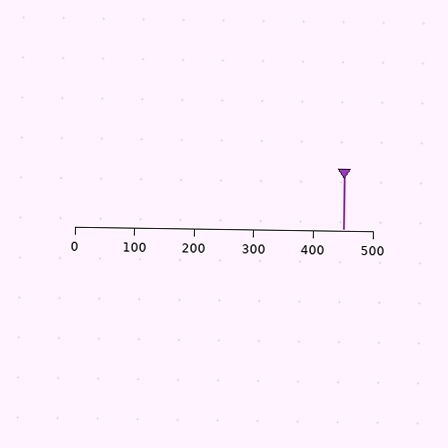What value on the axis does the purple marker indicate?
The marker indicates approximately 450.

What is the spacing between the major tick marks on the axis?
The major ticks are spaced 100 apart.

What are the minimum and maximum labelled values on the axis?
The axis runs from 0 to 500.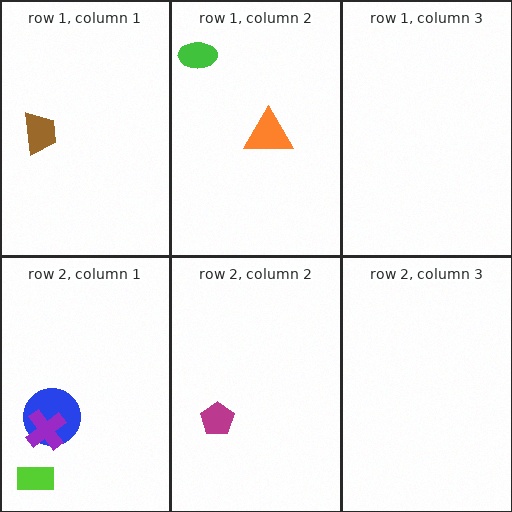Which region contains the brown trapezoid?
The row 1, column 1 region.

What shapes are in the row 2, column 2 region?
The magenta pentagon.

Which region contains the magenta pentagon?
The row 2, column 2 region.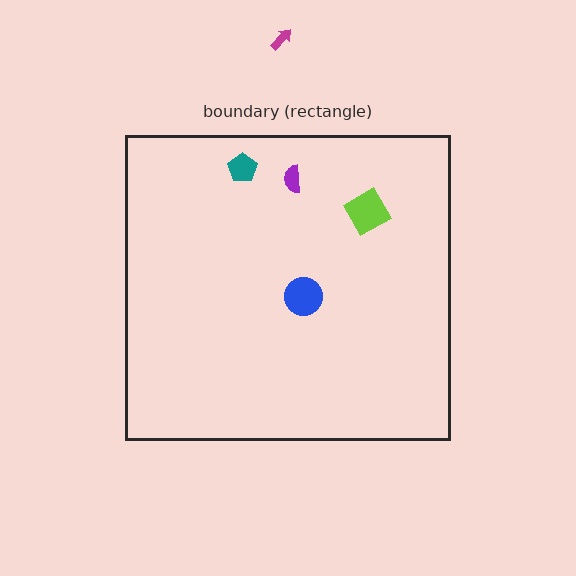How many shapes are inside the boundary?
4 inside, 1 outside.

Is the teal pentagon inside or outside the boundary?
Inside.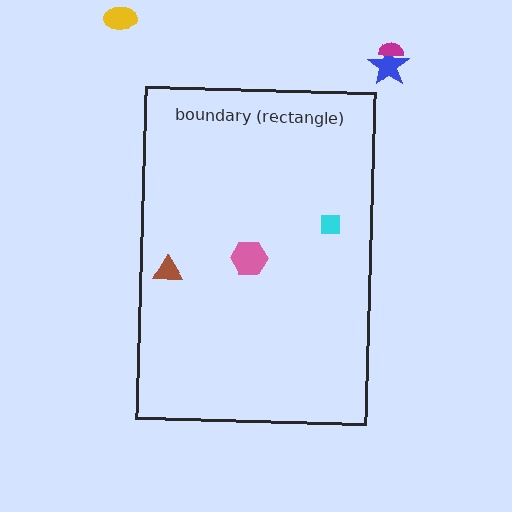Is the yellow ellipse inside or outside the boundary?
Outside.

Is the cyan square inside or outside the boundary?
Inside.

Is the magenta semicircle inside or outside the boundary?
Outside.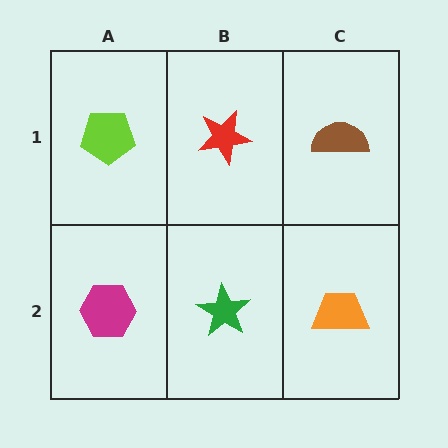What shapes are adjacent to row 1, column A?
A magenta hexagon (row 2, column A), a red star (row 1, column B).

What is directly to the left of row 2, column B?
A magenta hexagon.